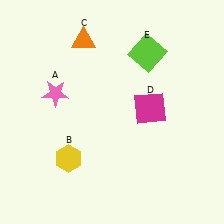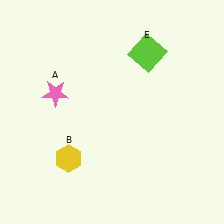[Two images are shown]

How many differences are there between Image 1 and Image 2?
There are 2 differences between the two images.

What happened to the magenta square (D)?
The magenta square (D) was removed in Image 2. It was in the top-right area of Image 1.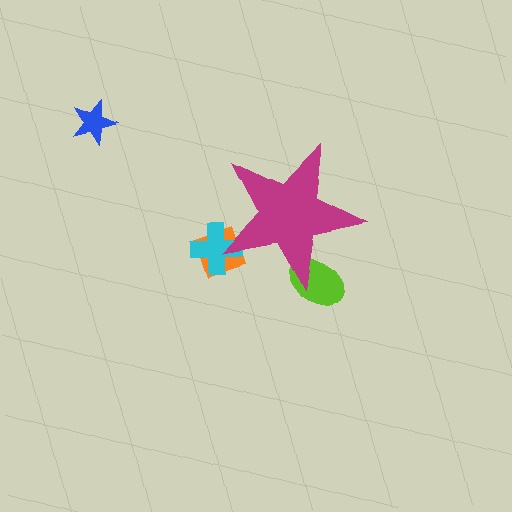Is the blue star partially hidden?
No, the blue star is fully visible.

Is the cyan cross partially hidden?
Yes, the cyan cross is partially hidden behind the magenta star.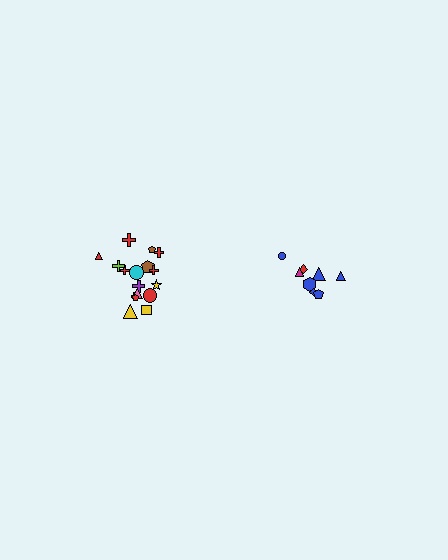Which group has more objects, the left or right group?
The left group.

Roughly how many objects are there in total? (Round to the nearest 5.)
Roughly 25 objects in total.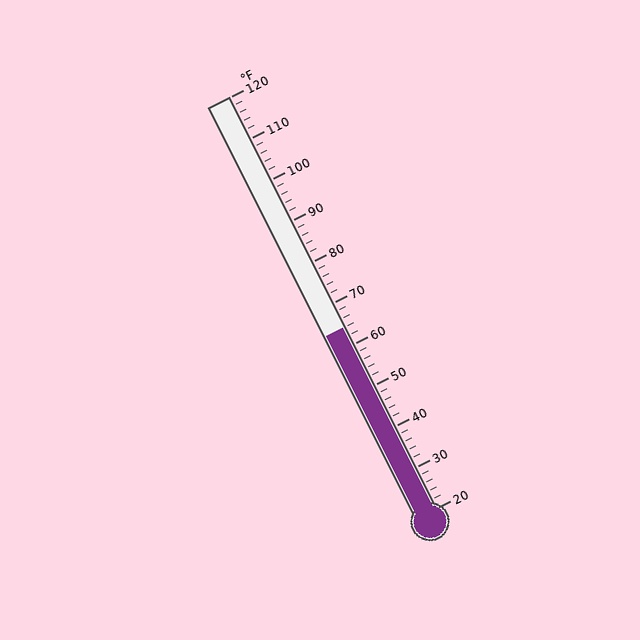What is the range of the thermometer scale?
The thermometer scale ranges from 20°F to 120°F.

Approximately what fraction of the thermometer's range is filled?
The thermometer is filled to approximately 45% of its range.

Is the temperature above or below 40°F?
The temperature is above 40°F.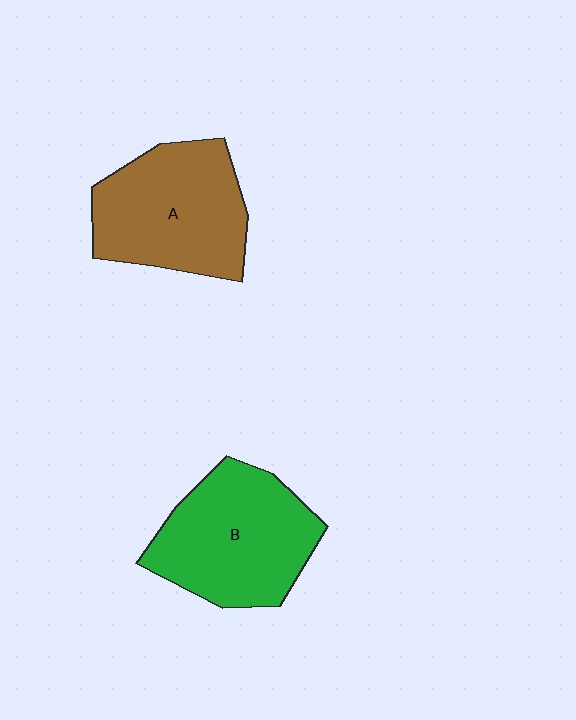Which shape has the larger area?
Shape B (green).